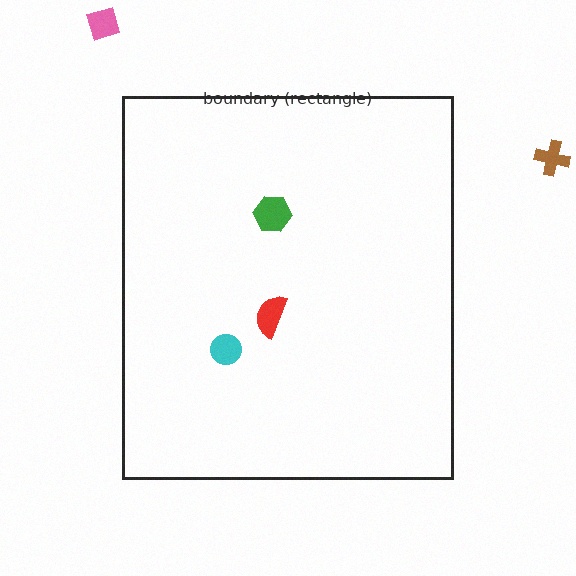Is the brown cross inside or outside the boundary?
Outside.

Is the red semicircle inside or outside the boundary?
Inside.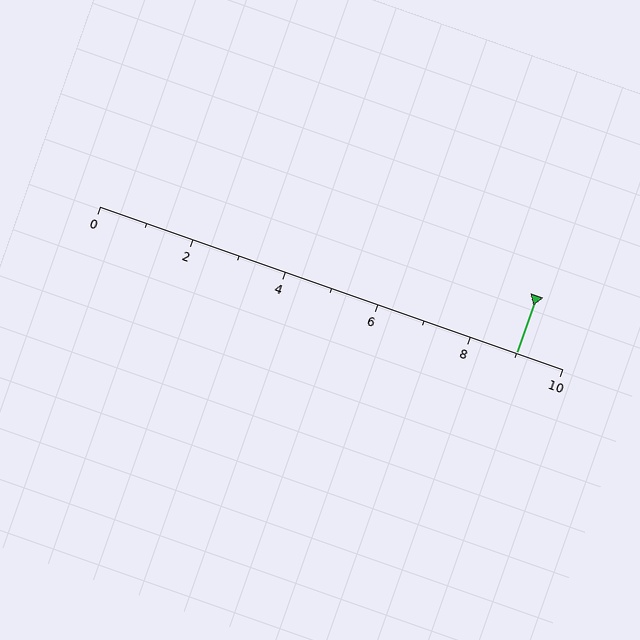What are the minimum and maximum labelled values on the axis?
The axis runs from 0 to 10.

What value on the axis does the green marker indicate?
The marker indicates approximately 9.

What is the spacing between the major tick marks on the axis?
The major ticks are spaced 2 apart.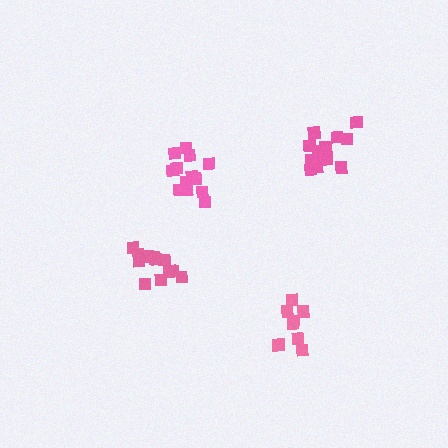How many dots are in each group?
Group 1: 12 dots, Group 2: 13 dots, Group 3: 14 dots, Group 4: 8 dots (47 total).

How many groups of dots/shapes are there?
There are 4 groups.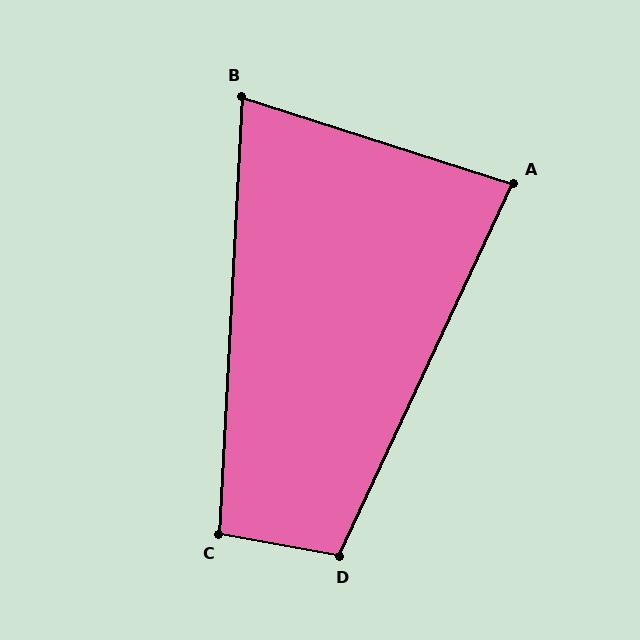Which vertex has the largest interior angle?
D, at approximately 105 degrees.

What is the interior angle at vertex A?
Approximately 83 degrees (acute).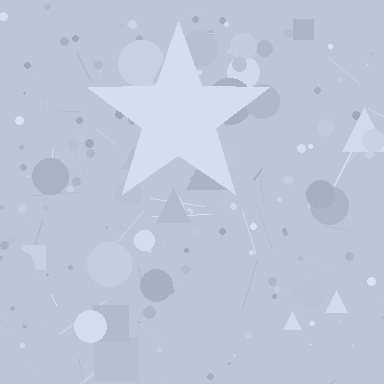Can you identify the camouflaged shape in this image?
The camouflaged shape is a star.